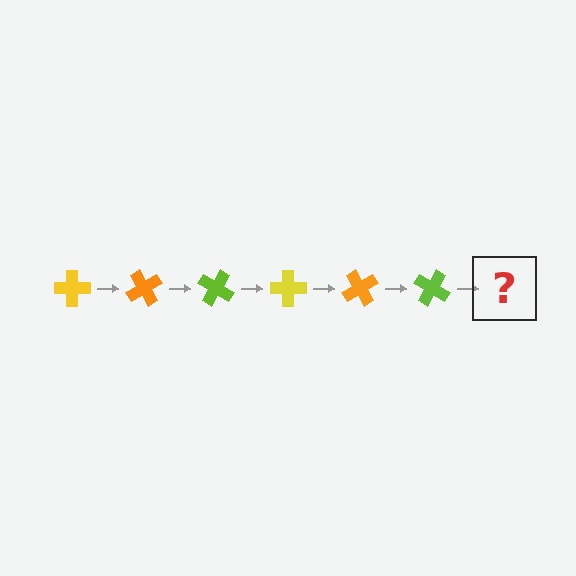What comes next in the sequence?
The next element should be a yellow cross, rotated 360 degrees from the start.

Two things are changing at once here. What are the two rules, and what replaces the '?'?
The two rules are that it rotates 60 degrees each step and the color cycles through yellow, orange, and lime. The '?' should be a yellow cross, rotated 360 degrees from the start.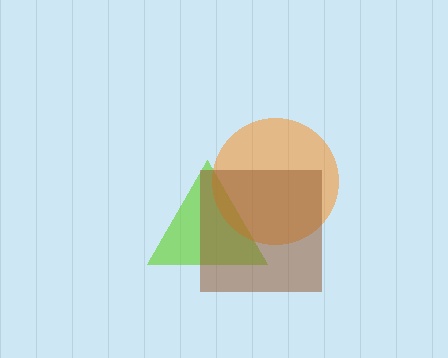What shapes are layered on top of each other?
The layered shapes are: a lime triangle, an orange circle, a brown square.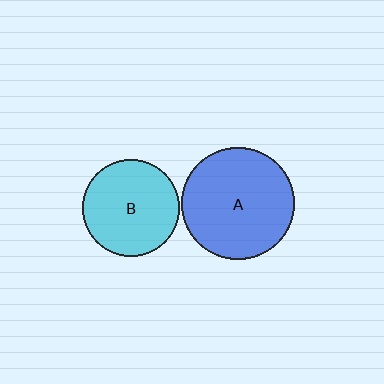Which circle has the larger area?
Circle A (blue).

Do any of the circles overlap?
No, none of the circles overlap.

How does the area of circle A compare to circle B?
Approximately 1.3 times.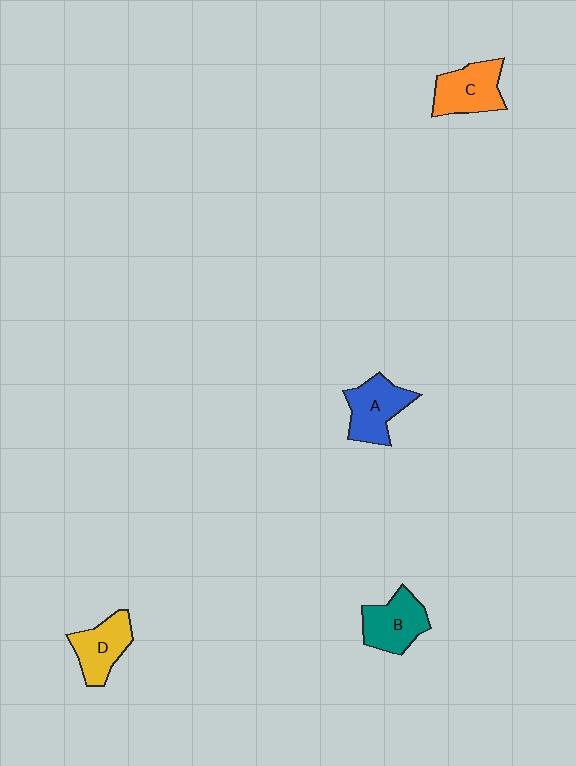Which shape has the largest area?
Shape C (orange).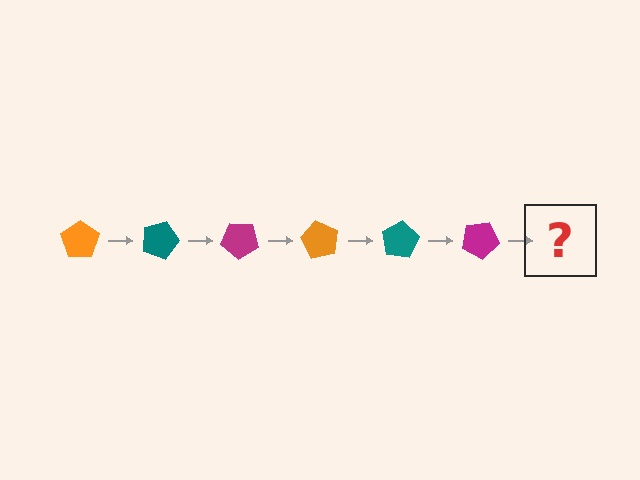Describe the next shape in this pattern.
It should be an orange pentagon, rotated 120 degrees from the start.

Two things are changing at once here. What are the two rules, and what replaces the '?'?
The two rules are that it rotates 20 degrees each step and the color cycles through orange, teal, and magenta. The '?' should be an orange pentagon, rotated 120 degrees from the start.